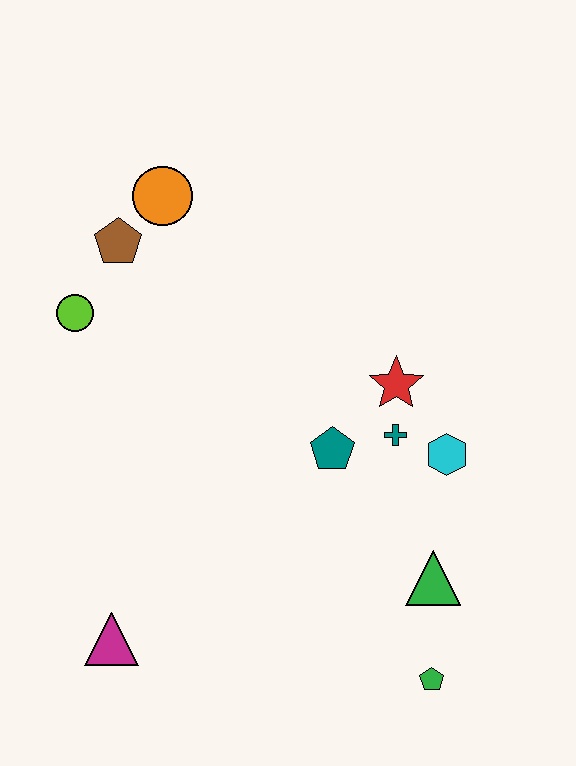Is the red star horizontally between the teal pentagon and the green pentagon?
Yes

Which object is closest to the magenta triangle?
The teal pentagon is closest to the magenta triangle.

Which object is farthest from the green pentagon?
The orange circle is farthest from the green pentagon.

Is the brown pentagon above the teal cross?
Yes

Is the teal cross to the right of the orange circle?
Yes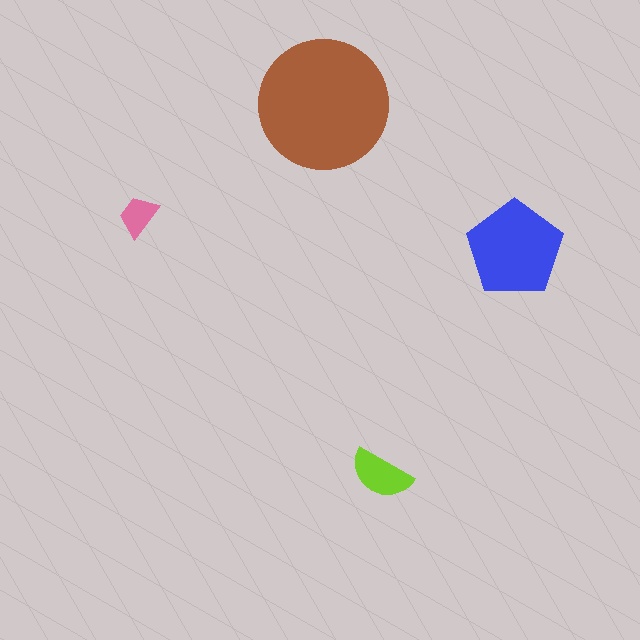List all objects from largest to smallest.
The brown circle, the blue pentagon, the lime semicircle, the pink trapezoid.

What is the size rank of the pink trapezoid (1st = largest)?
4th.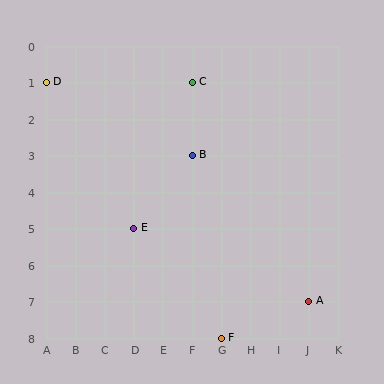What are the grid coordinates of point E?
Point E is at grid coordinates (D, 5).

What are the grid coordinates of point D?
Point D is at grid coordinates (A, 1).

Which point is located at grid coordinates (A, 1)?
Point D is at (A, 1).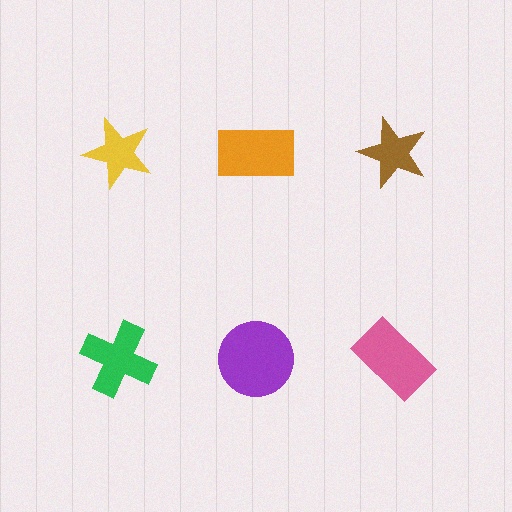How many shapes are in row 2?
3 shapes.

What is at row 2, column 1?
A green cross.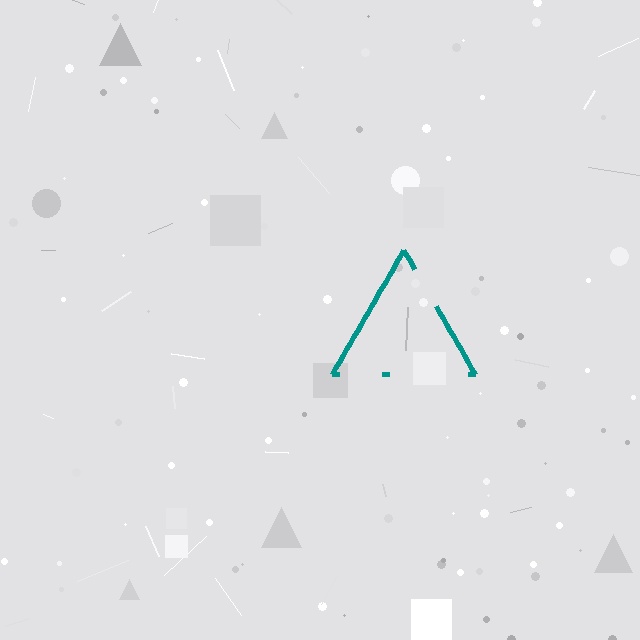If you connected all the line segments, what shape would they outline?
They would outline a triangle.